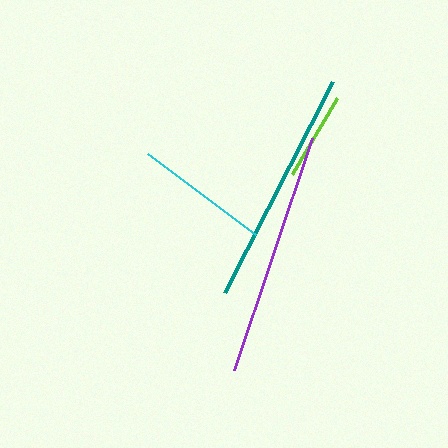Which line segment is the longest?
The purple line is the longest at approximately 245 pixels.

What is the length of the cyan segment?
The cyan segment is approximately 134 pixels long.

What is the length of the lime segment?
The lime segment is approximately 88 pixels long.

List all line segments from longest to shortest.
From longest to shortest: purple, teal, cyan, lime.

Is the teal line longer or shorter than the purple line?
The purple line is longer than the teal line.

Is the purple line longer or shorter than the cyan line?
The purple line is longer than the cyan line.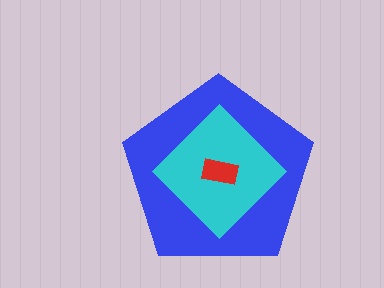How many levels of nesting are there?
3.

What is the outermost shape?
The blue pentagon.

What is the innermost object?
The red rectangle.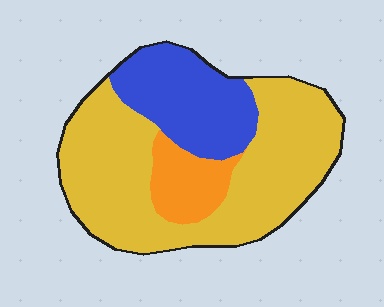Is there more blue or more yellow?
Yellow.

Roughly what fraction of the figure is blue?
Blue covers 25% of the figure.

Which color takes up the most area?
Yellow, at roughly 65%.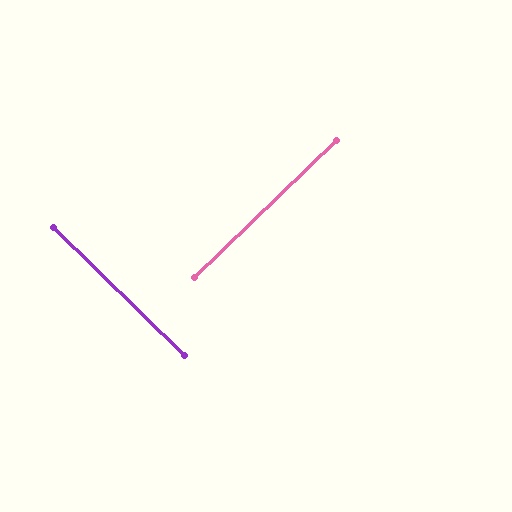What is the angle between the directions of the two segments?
Approximately 88 degrees.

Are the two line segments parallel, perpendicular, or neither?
Perpendicular — they meet at approximately 88°.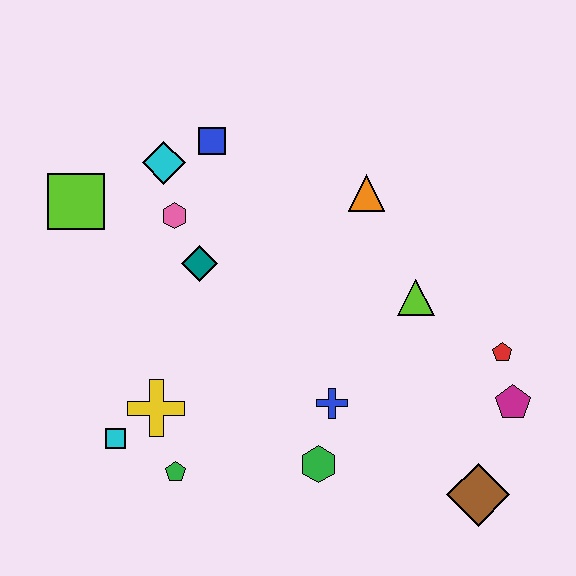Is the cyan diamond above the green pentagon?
Yes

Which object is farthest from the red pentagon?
The lime square is farthest from the red pentagon.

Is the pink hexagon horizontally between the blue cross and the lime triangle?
No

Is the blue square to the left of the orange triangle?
Yes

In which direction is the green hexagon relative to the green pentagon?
The green hexagon is to the right of the green pentagon.